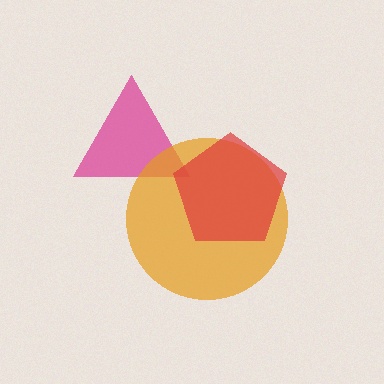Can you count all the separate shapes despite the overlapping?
Yes, there are 3 separate shapes.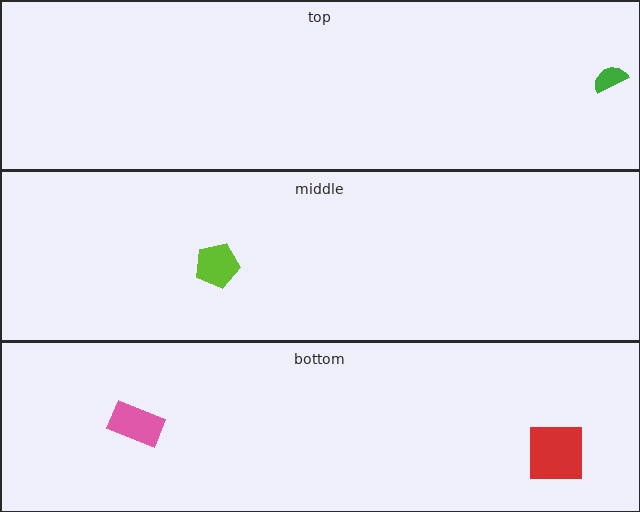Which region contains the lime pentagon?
The middle region.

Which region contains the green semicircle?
The top region.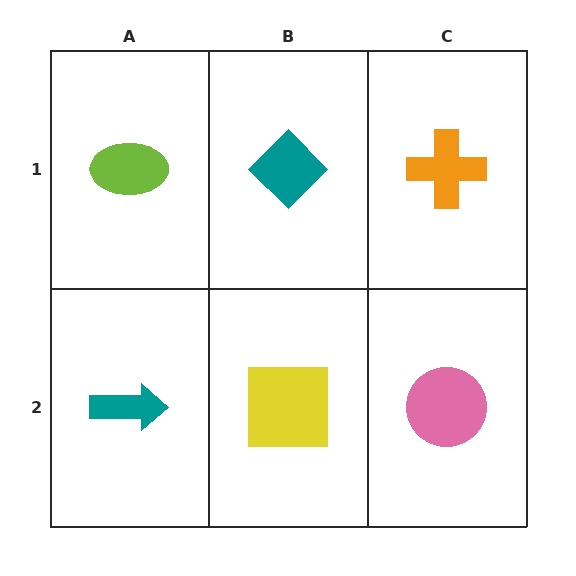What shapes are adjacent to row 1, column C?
A pink circle (row 2, column C), a teal diamond (row 1, column B).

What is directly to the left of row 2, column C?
A yellow square.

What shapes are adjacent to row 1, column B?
A yellow square (row 2, column B), a lime ellipse (row 1, column A), an orange cross (row 1, column C).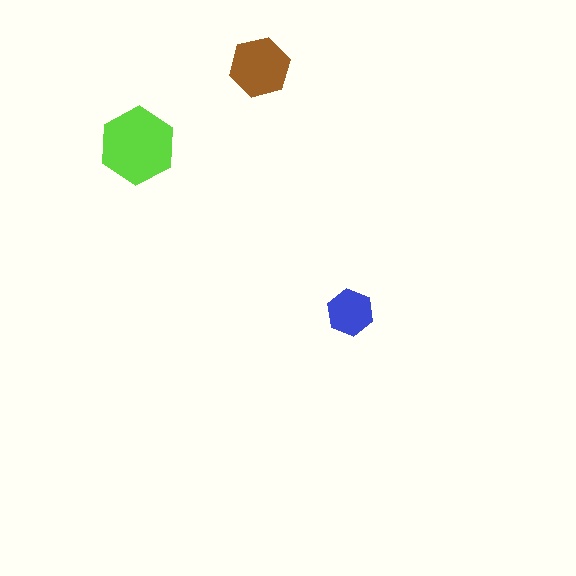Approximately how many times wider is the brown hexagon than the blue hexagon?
About 1.5 times wider.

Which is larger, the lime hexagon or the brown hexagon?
The lime one.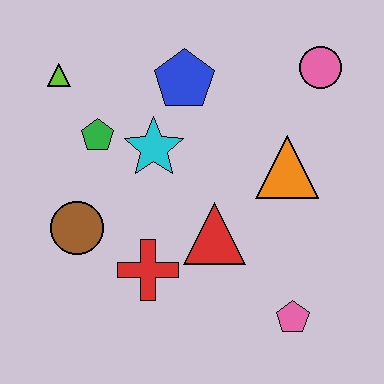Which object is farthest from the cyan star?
The pink pentagon is farthest from the cyan star.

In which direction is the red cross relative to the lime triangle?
The red cross is below the lime triangle.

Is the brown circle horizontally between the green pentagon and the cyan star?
No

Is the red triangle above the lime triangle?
No